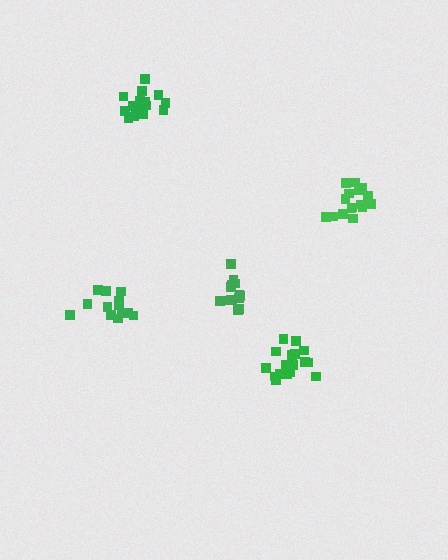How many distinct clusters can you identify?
There are 5 distinct clusters.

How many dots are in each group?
Group 1: 13 dots, Group 2: 18 dots, Group 3: 15 dots, Group 4: 14 dots, Group 5: 18 dots (78 total).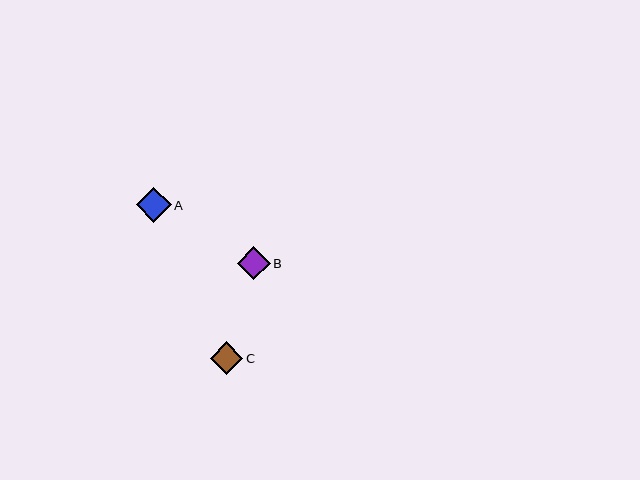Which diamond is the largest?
Diamond A is the largest with a size of approximately 35 pixels.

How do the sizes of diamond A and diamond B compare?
Diamond A and diamond B are approximately the same size.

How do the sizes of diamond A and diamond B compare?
Diamond A and diamond B are approximately the same size.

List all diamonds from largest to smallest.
From largest to smallest: A, B, C.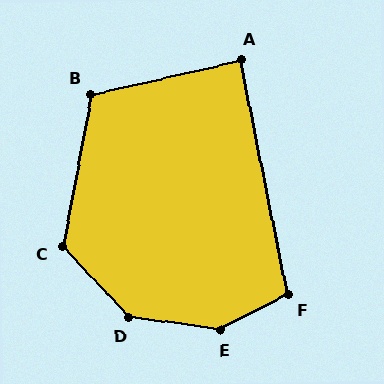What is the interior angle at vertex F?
Approximately 106 degrees (obtuse).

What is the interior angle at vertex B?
Approximately 113 degrees (obtuse).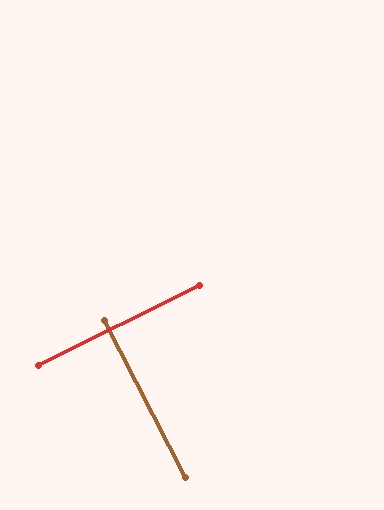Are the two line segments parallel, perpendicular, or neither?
Perpendicular — they meet at approximately 89°.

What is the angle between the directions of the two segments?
Approximately 89 degrees.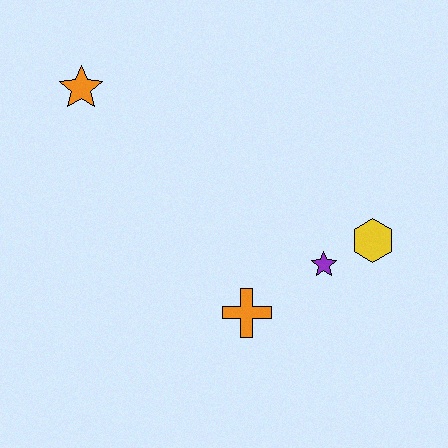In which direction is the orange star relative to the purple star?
The orange star is to the left of the purple star.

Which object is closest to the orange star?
The orange cross is closest to the orange star.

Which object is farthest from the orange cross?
The orange star is farthest from the orange cross.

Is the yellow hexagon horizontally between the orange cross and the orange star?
No